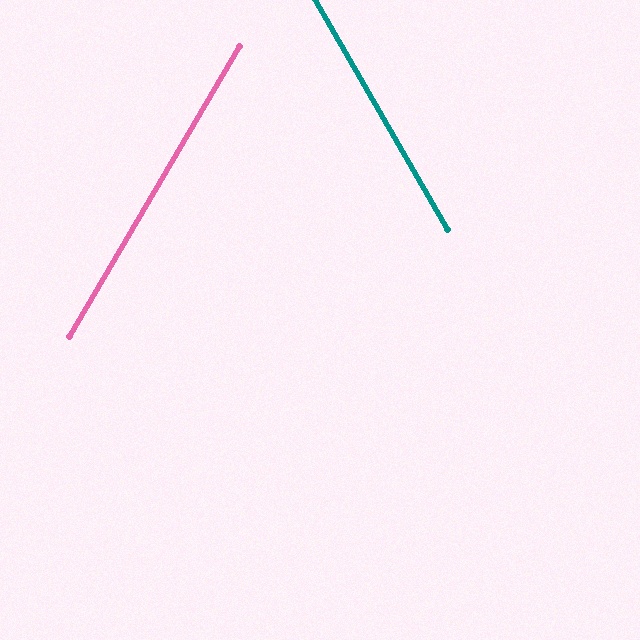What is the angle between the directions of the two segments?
Approximately 60 degrees.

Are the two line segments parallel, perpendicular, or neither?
Neither parallel nor perpendicular — they differ by about 60°.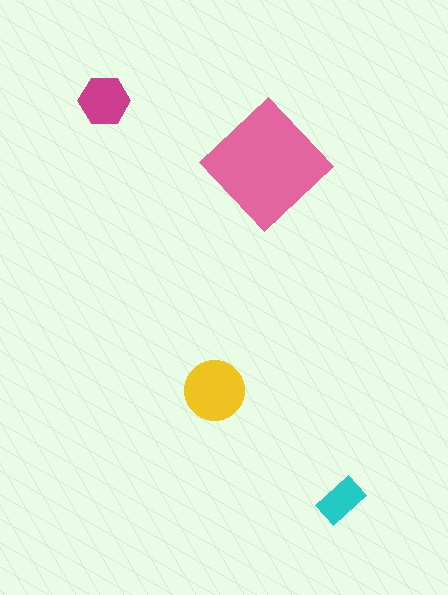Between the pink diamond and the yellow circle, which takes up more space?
The pink diamond.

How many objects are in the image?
There are 4 objects in the image.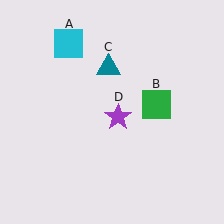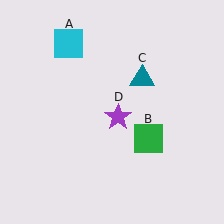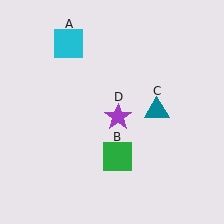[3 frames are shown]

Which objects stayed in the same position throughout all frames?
Cyan square (object A) and purple star (object D) remained stationary.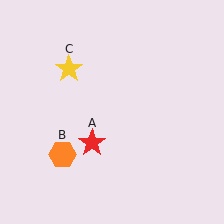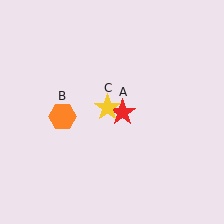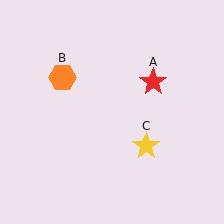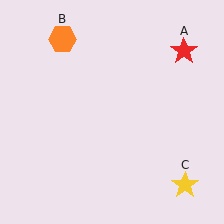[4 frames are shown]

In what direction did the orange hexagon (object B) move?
The orange hexagon (object B) moved up.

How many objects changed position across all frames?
3 objects changed position: red star (object A), orange hexagon (object B), yellow star (object C).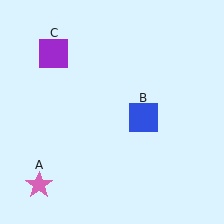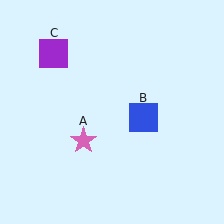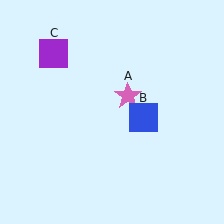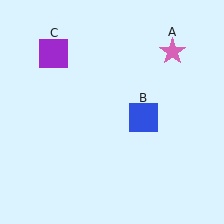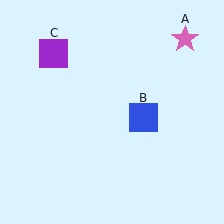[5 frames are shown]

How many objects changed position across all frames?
1 object changed position: pink star (object A).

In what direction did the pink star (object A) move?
The pink star (object A) moved up and to the right.